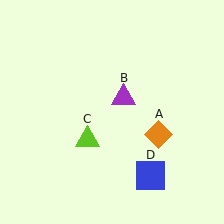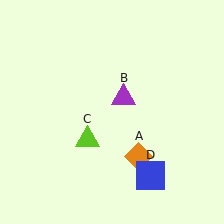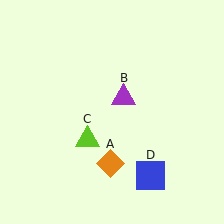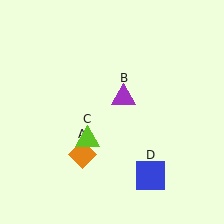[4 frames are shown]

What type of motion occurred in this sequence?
The orange diamond (object A) rotated clockwise around the center of the scene.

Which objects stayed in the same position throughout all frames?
Purple triangle (object B) and lime triangle (object C) and blue square (object D) remained stationary.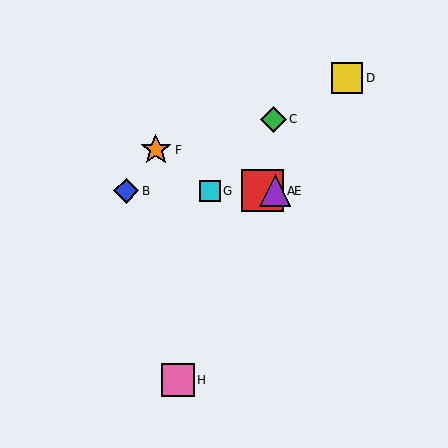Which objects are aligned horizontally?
Objects A, B, E, G are aligned horizontally.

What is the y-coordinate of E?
Object E is at y≈191.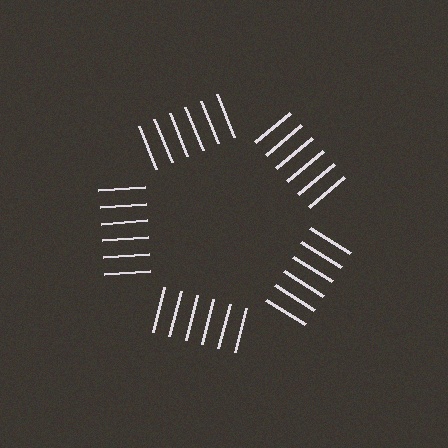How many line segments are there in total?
30 — 6 along each of the 5 edges.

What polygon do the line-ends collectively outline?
An illusory pentagon — the line segments terminate on its edges but no continuous stroke is drawn.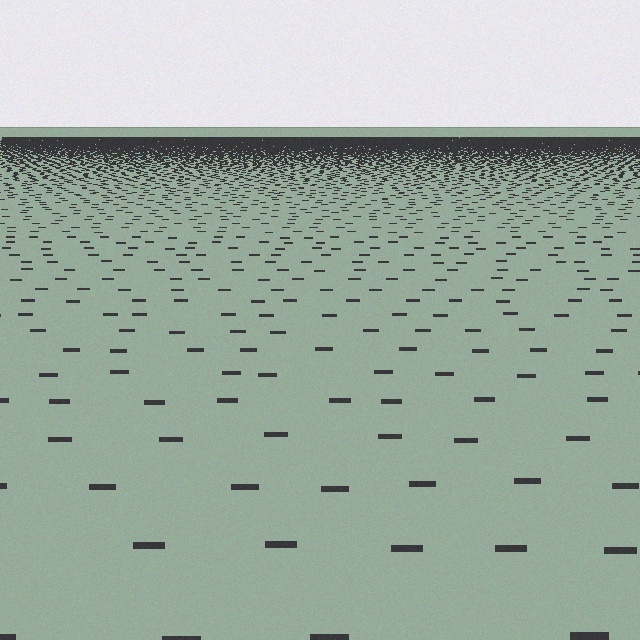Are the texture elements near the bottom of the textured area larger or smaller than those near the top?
Larger. Near the bottom, elements are closer to the viewer and appear at a bigger on-screen size.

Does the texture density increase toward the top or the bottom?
Density increases toward the top.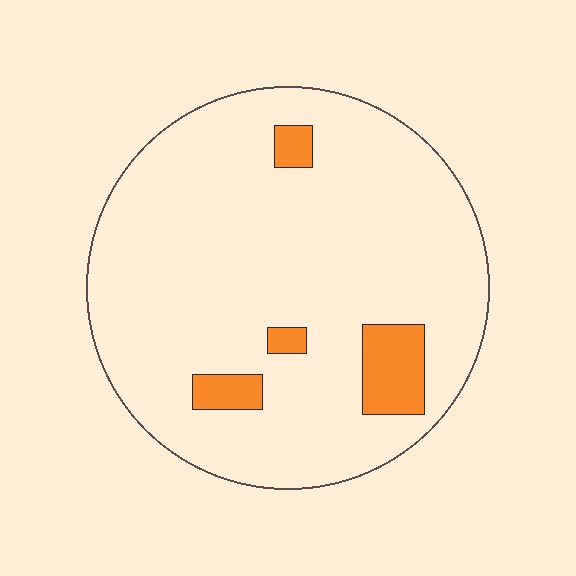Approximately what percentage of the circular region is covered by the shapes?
Approximately 10%.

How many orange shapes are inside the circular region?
4.